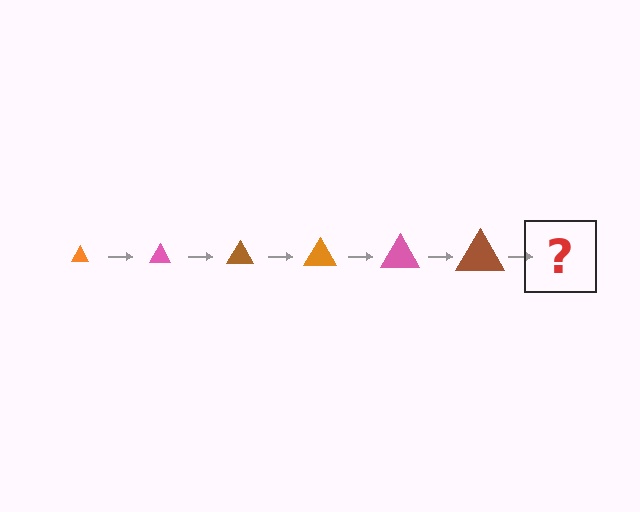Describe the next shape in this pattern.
It should be an orange triangle, larger than the previous one.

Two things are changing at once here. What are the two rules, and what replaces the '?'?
The two rules are that the triangle grows larger each step and the color cycles through orange, pink, and brown. The '?' should be an orange triangle, larger than the previous one.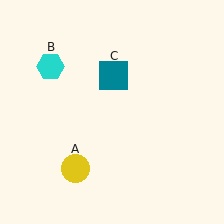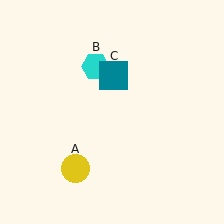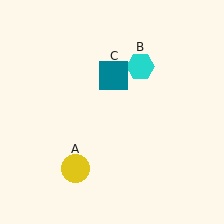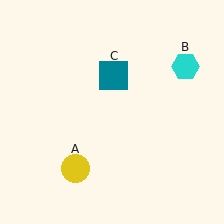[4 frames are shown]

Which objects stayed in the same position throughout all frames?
Yellow circle (object A) and teal square (object C) remained stationary.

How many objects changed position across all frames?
1 object changed position: cyan hexagon (object B).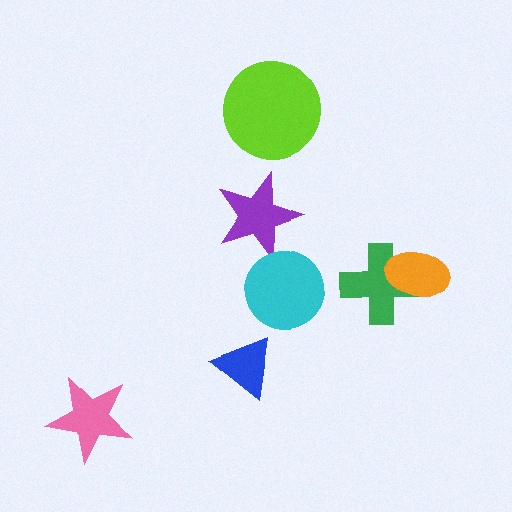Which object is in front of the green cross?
The orange ellipse is in front of the green cross.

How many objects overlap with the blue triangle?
0 objects overlap with the blue triangle.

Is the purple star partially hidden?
No, no other shape covers it.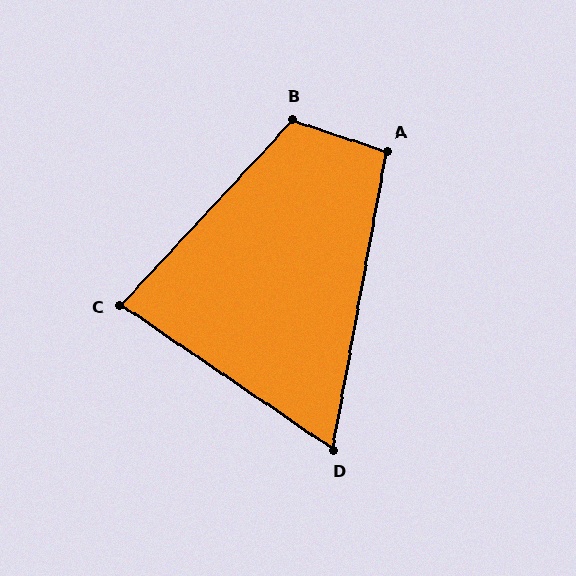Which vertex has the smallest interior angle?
D, at approximately 66 degrees.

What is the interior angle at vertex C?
Approximately 81 degrees (acute).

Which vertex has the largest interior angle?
B, at approximately 114 degrees.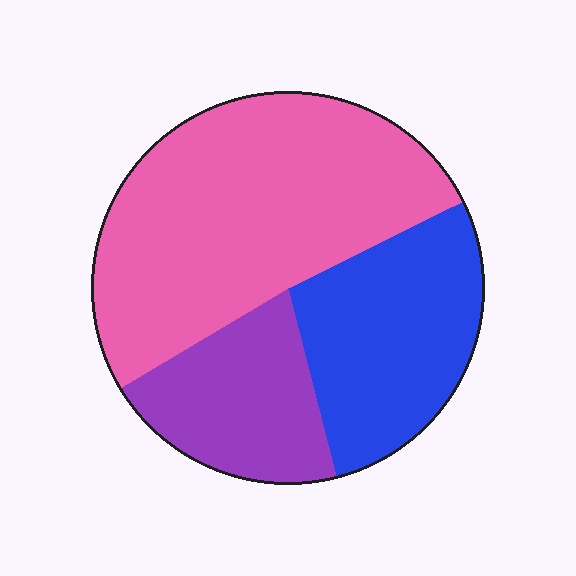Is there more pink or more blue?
Pink.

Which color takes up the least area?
Purple, at roughly 20%.